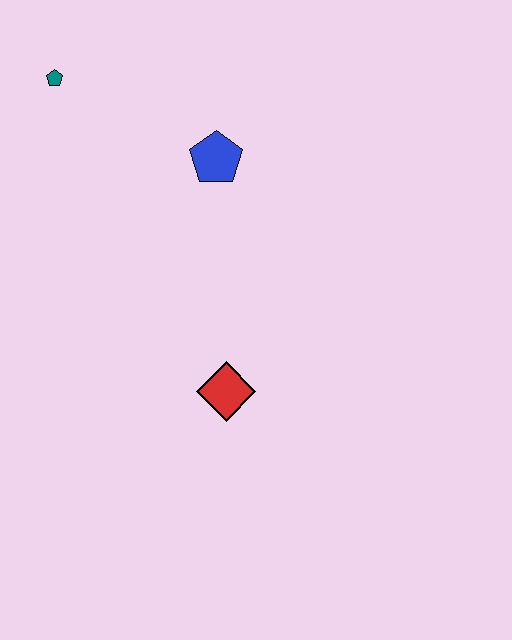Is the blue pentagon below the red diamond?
No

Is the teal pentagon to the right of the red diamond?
No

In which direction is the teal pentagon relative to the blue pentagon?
The teal pentagon is to the left of the blue pentagon.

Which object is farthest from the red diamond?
The teal pentagon is farthest from the red diamond.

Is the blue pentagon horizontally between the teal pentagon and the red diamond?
Yes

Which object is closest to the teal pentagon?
The blue pentagon is closest to the teal pentagon.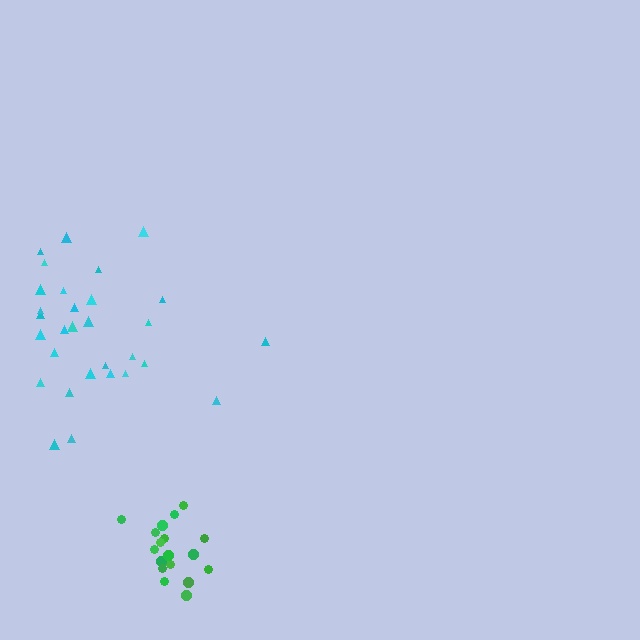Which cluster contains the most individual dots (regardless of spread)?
Cyan (30).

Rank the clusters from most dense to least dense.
green, cyan.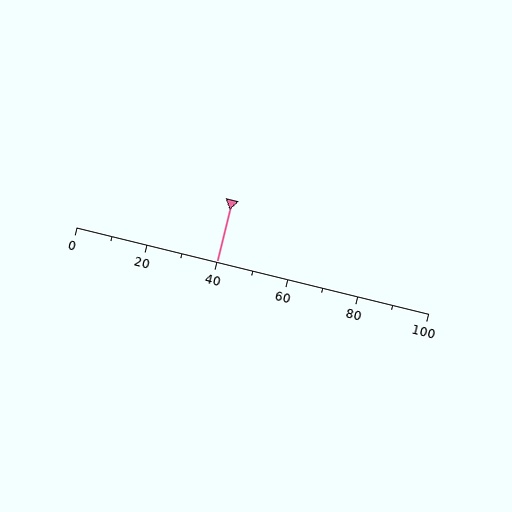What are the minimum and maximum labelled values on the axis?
The axis runs from 0 to 100.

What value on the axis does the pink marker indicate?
The marker indicates approximately 40.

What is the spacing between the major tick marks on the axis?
The major ticks are spaced 20 apart.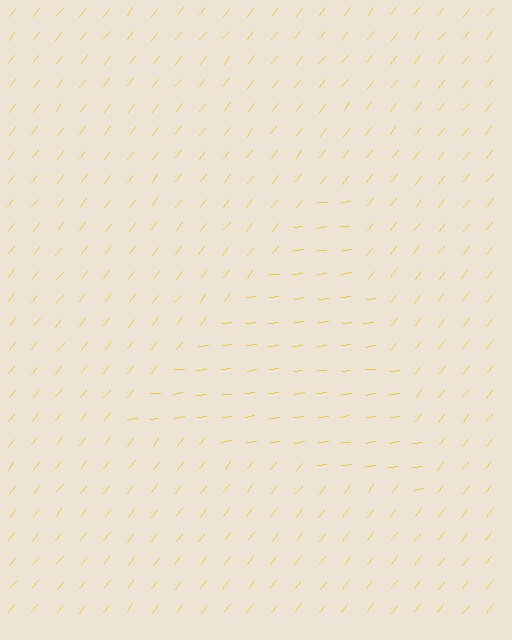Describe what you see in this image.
The image is filled with small yellow line segments. A triangle region in the image has lines oriented differently from the surrounding lines, creating a visible texture boundary.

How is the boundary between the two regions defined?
The boundary is defined purely by a change in line orientation (approximately 45 degrees difference). All lines are the same color and thickness.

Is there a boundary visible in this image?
Yes, there is a texture boundary formed by a change in line orientation.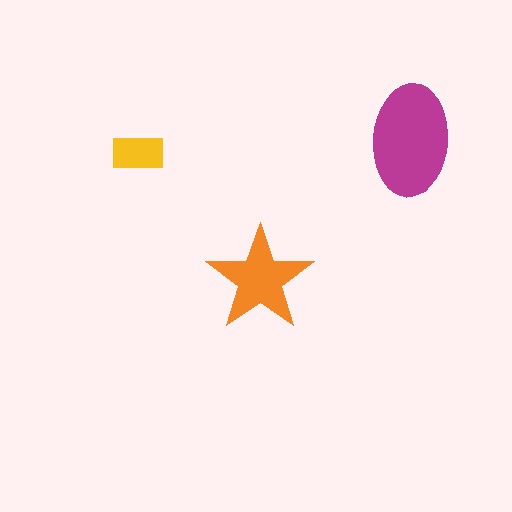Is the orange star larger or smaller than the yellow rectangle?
Larger.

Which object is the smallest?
The yellow rectangle.